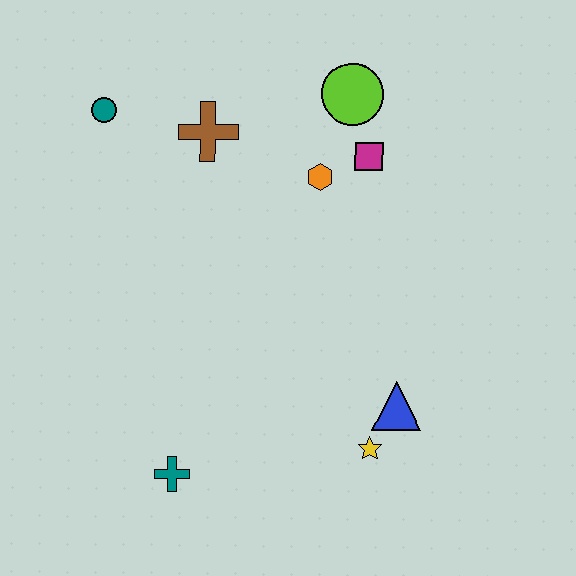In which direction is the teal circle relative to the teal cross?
The teal circle is above the teal cross.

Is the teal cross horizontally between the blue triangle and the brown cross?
No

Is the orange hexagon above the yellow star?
Yes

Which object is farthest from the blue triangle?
The teal circle is farthest from the blue triangle.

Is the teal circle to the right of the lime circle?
No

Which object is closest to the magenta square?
The orange hexagon is closest to the magenta square.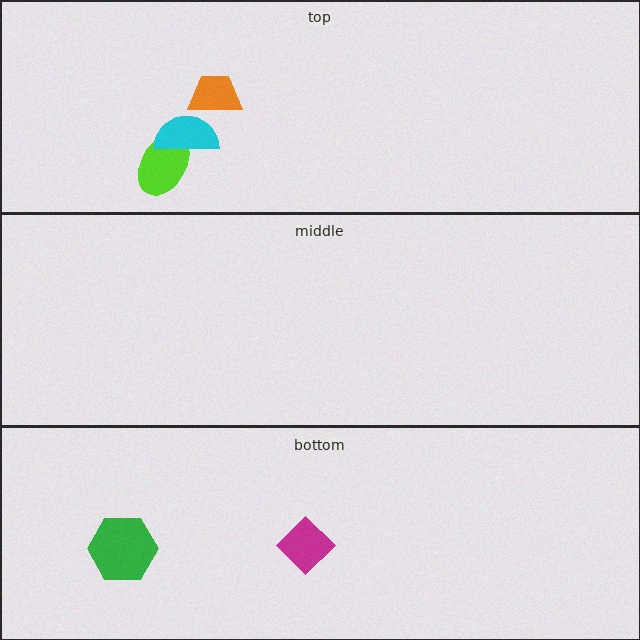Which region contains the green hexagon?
The bottom region.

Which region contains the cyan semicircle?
The top region.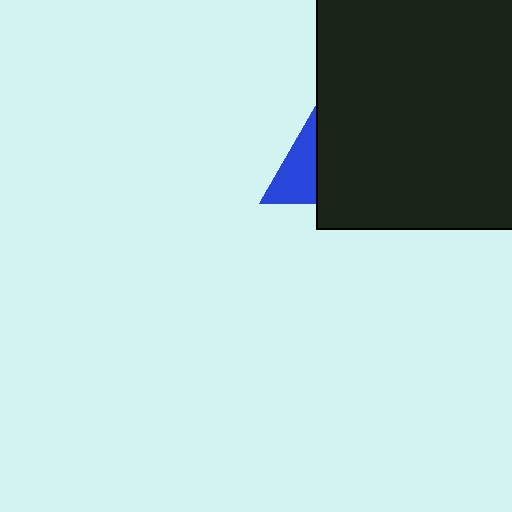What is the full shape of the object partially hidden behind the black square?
The partially hidden object is a blue triangle.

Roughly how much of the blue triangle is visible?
A small part of it is visible (roughly 38%).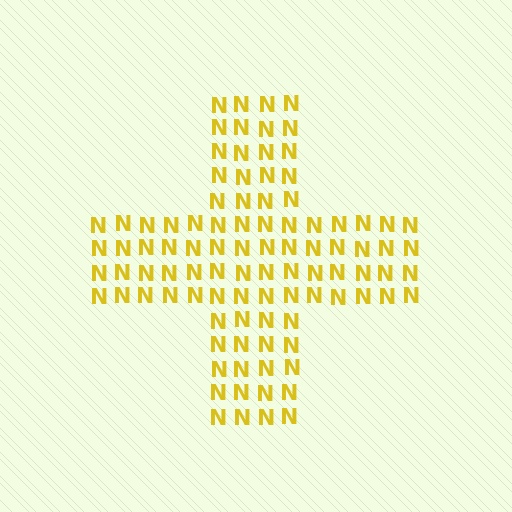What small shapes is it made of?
It is made of small letter N's.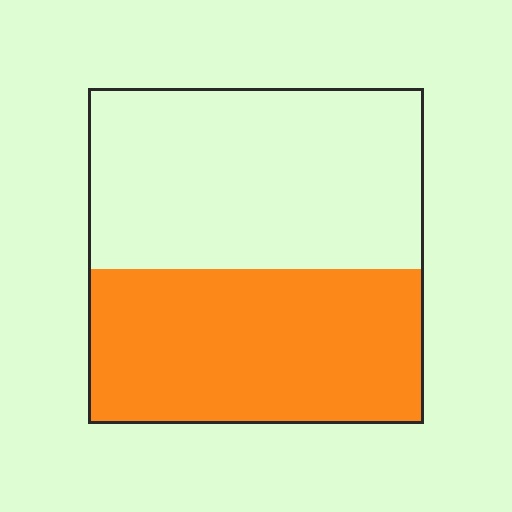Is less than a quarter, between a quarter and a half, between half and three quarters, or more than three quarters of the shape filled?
Between a quarter and a half.